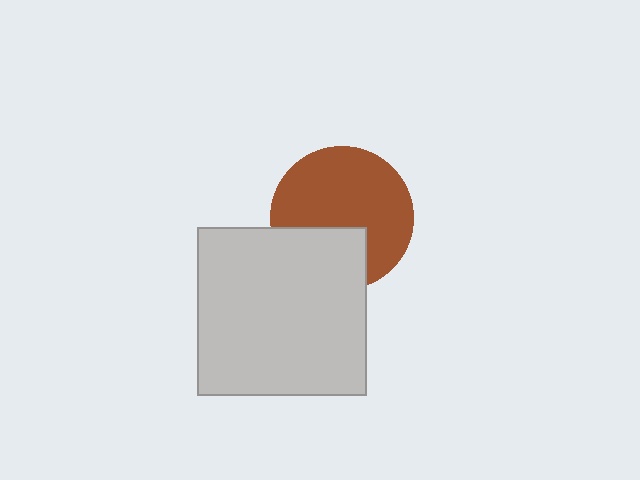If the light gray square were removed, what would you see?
You would see the complete brown circle.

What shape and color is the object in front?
The object in front is a light gray square.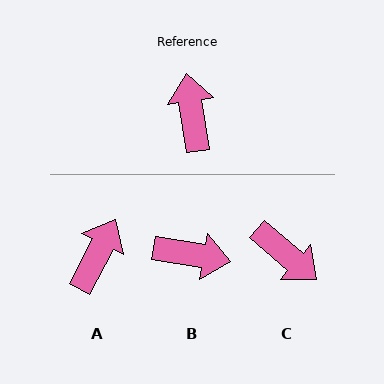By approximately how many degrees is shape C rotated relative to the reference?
Approximately 139 degrees clockwise.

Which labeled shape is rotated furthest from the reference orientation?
C, about 139 degrees away.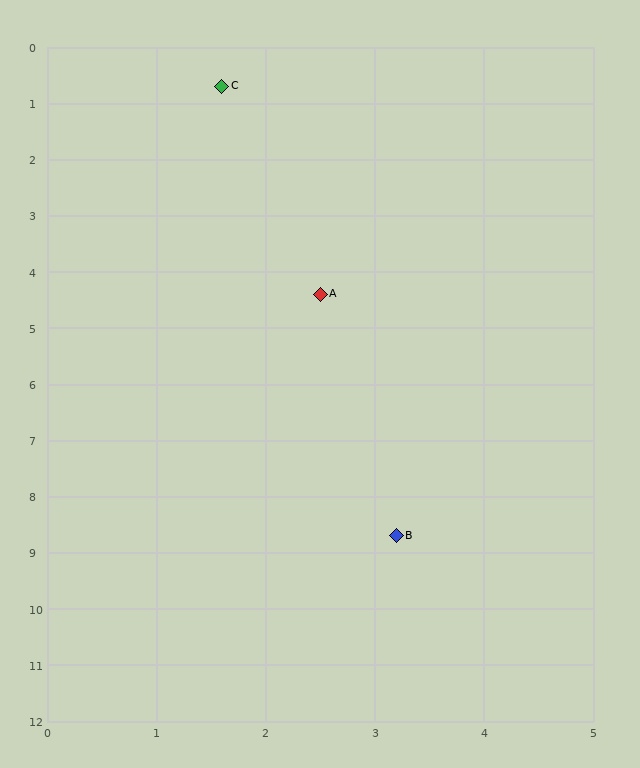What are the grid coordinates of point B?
Point B is at approximately (3.2, 8.7).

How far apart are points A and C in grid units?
Points A and C are about 3.8 grid units apart.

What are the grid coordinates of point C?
Point C is at approximately (1.6, 0.7).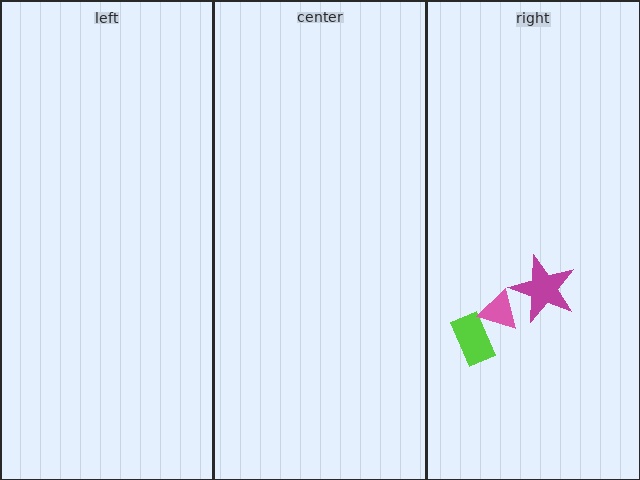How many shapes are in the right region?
3.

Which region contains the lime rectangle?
The right region.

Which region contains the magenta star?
The right region.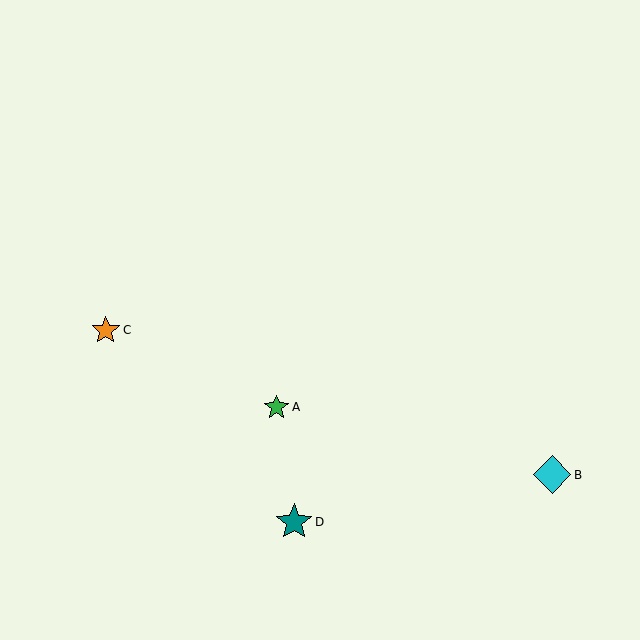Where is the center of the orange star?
The center of the orange star is at (106, 330).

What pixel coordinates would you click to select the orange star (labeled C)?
Click at (106, 330) to select the orange star C.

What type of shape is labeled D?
Shape D is a teal star.